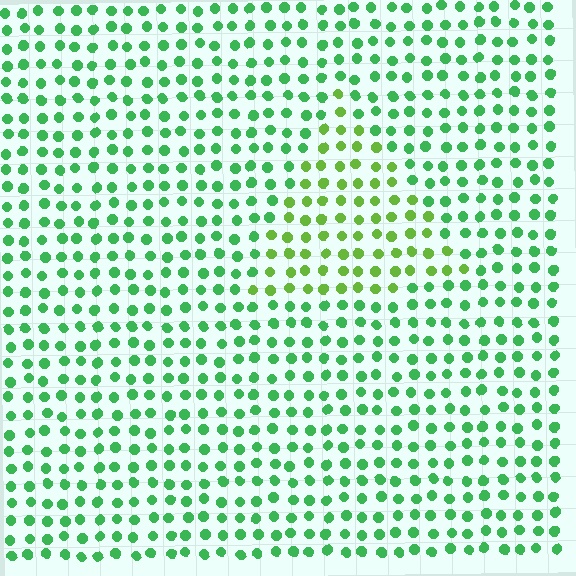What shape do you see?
I see a triangle.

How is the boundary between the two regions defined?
The boundary is defined purely by a slight shift in hue (about 34 degrees). Spacing, size, and orientation are identical on both sides.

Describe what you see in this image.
The image is filled with small green elements in a uniform arrangement. A triangle-shaped region is visible where the elements are tinted to a slightly different hue, forming a subtle color boundary.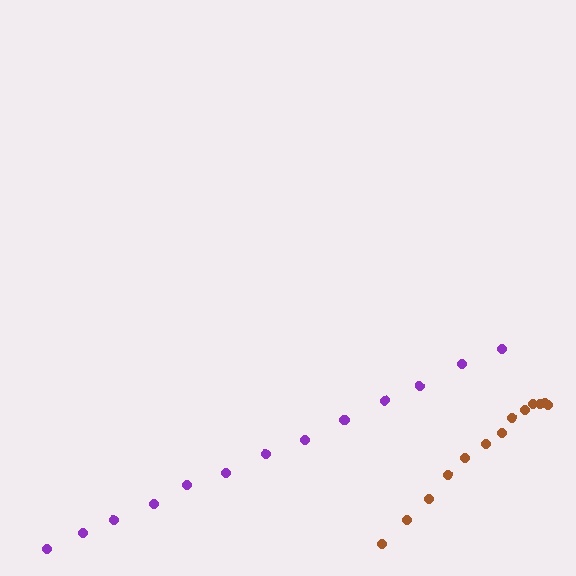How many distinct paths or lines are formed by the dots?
There are 2 distinct paths.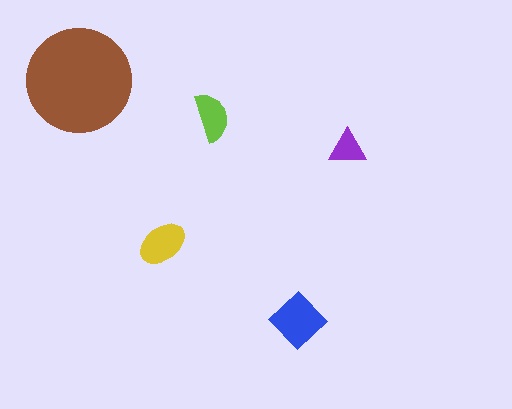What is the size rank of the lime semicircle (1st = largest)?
4th.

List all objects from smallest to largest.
The purple triangle, the lime semicircle, the yellow ellipse, the blue diamond, the brown circle.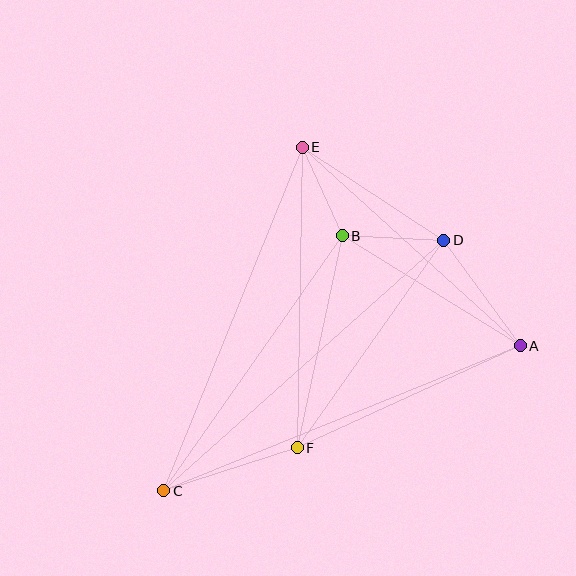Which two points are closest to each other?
Points B and E are closest to each other.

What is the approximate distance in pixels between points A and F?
The distance between A and F is approximately 245 pixels.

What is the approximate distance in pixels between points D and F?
The distance between D and F is approximately 254 pixels.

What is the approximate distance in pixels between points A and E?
The distance between A and E is approximately 295 pixels.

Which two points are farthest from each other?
Points A and C are farthest from each other.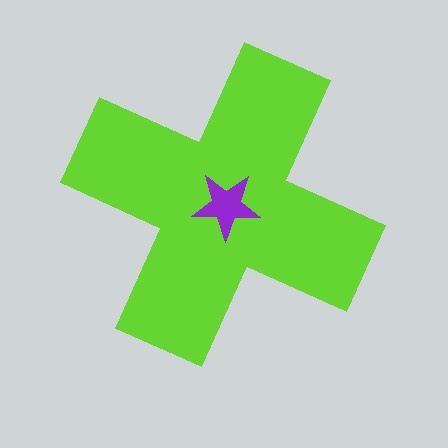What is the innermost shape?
The purple star.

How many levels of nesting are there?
2.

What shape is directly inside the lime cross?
The purple star.